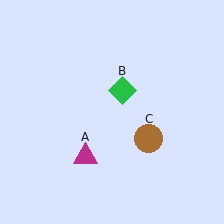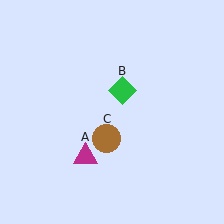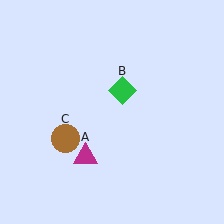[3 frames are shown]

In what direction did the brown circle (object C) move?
The brown circle (object C) moved left.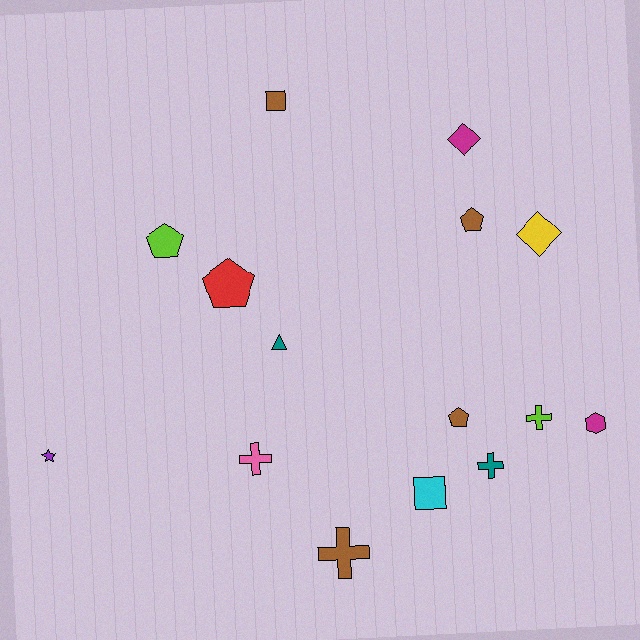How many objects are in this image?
There are 15 objects.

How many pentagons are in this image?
There are 4 pentagons.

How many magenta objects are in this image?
There are 2 magenta objects.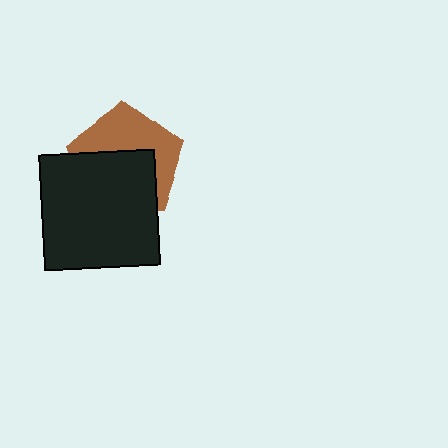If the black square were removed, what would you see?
You would see the complete brown pentagon.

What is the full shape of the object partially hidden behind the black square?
The partially hidden object is a brown pentagon.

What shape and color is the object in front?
The object in front is a black square.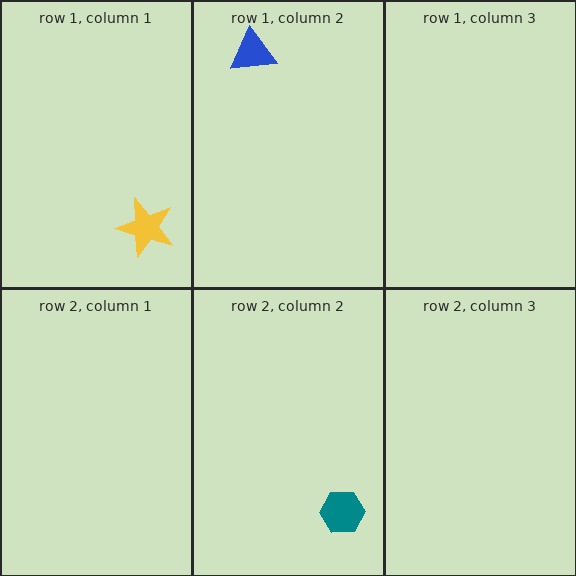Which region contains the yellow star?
The row 1, column 1 region.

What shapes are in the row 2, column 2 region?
The teal hexagon.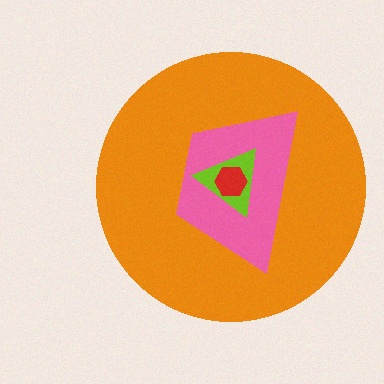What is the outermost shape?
The orange circle.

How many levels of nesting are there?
4.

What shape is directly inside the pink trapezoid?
The lime triangle.